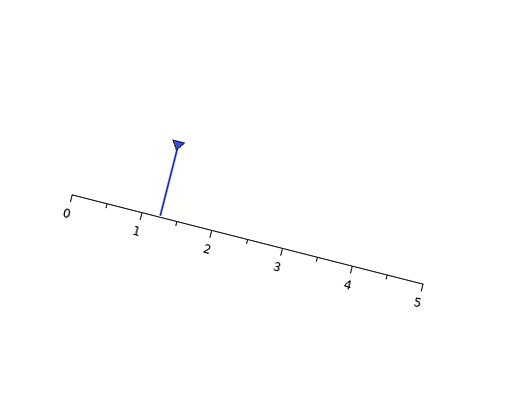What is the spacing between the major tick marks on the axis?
The major ticks are spaced 1 apart.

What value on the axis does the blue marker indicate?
The marker indicates approximately 1.2.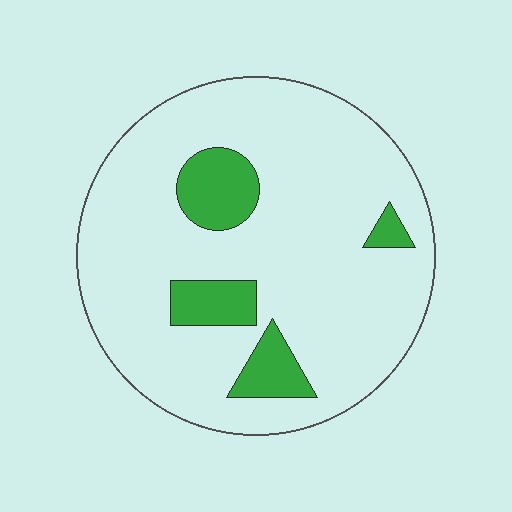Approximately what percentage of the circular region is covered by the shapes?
Approximately 15%.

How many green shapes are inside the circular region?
4.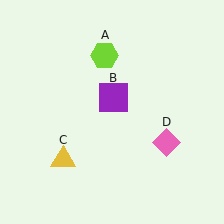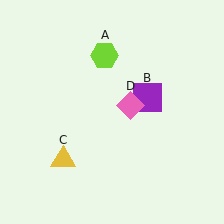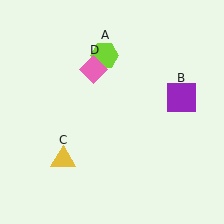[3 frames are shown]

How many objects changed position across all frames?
2 objects changed position: purple square (object B), pink diamond (object D).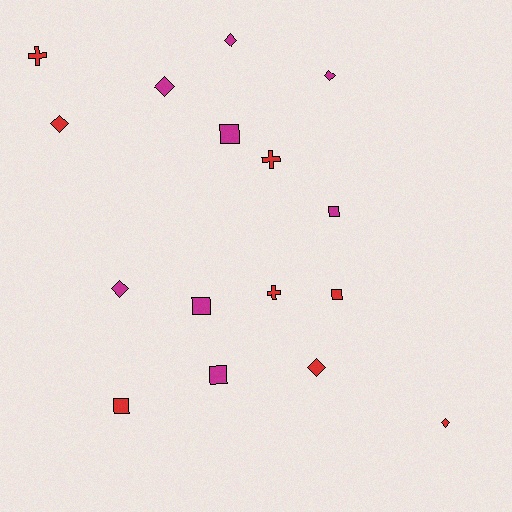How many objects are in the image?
There are 16 objects.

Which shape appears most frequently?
Diamond, with 7 objects.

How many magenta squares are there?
There are 4 magenta squares.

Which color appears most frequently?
Magenta, with 8 objects.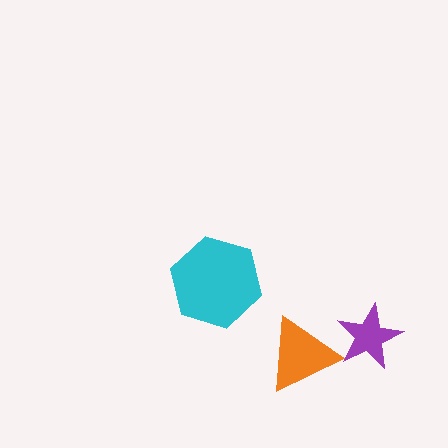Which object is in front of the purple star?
The orange triangle is in front of the purple star.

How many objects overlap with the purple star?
1 object overlaps with the purple star.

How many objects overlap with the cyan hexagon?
0 objects overlap with the cyan hexagon.